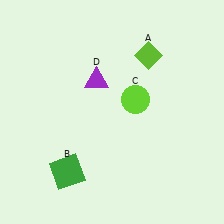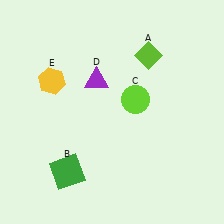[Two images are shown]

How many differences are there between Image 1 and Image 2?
There is 1 difference between the two images.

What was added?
A yellow hexagon (E) was added in Image 2.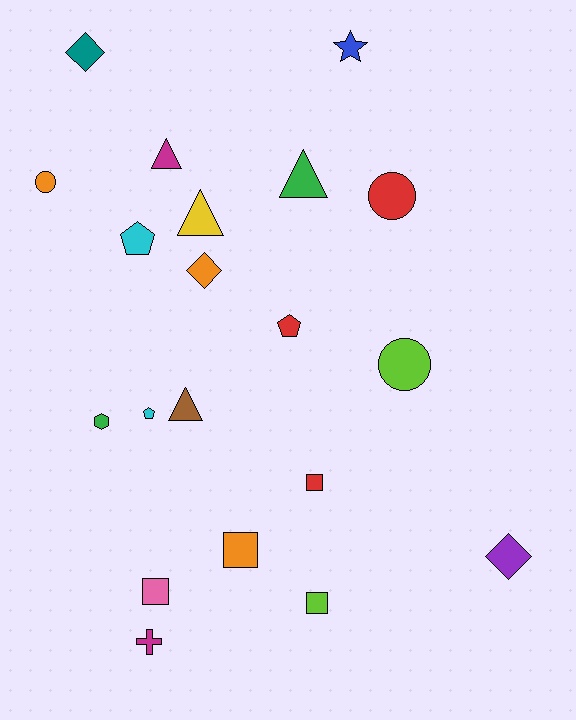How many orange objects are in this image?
There are 3 orange objects.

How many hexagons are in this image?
There is 1 hexagon.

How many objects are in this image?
There are 20 objects.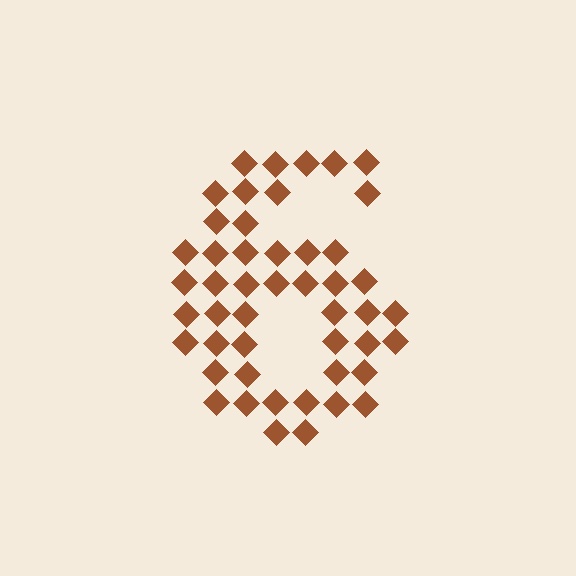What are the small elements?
The small elements are diamonds.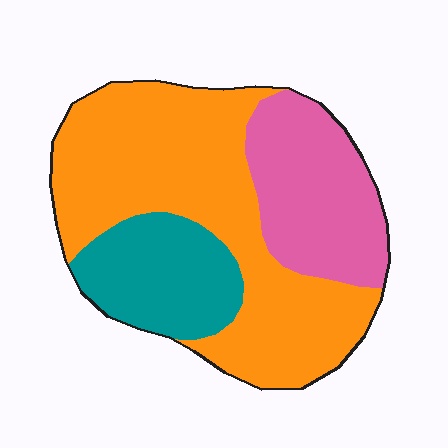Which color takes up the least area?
Teal, at roughly 20%.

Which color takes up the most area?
Orange, at roughly 55%.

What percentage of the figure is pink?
Pink takes up between a sixth and a third of the figure.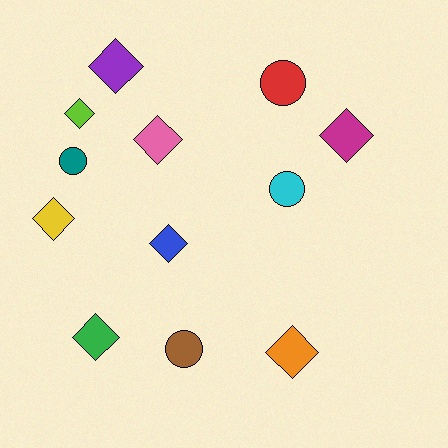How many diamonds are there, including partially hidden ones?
There are 8 diamonds.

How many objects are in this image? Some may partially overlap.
There are 12 objects.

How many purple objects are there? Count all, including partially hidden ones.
There is 1 purple object.